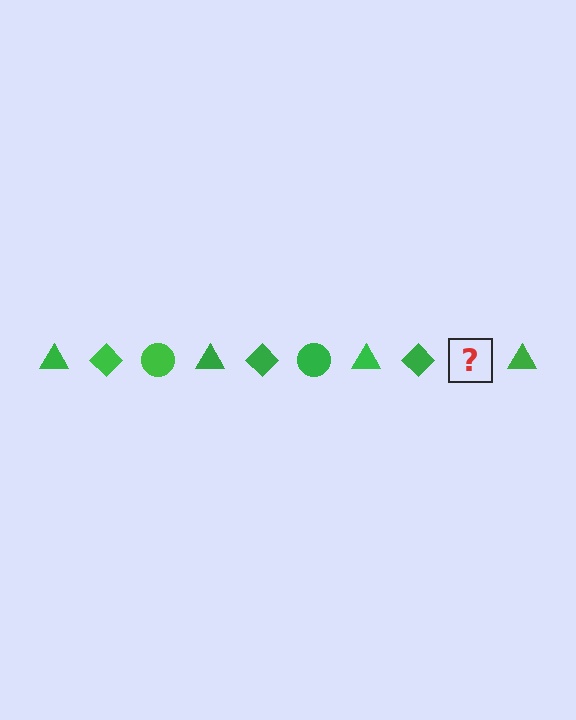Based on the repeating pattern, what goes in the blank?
The blank should be a green circle.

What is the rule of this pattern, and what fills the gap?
The rule is that the pattern cycles through triangle, diamond, circle shapes in green. The gap should be filled with a green circle.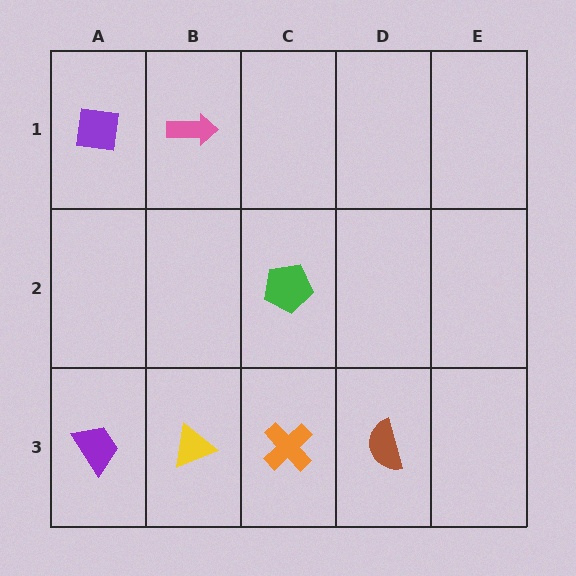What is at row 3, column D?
A brown semicircle.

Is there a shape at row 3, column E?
No, that cell is empty.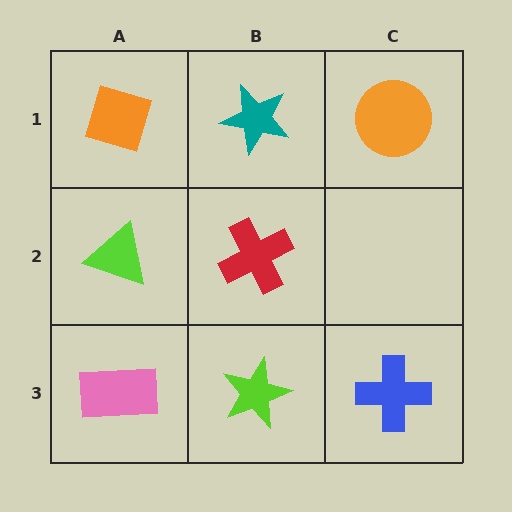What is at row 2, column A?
A lime triangle.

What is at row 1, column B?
A teal star.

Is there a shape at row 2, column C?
No, that cell is empty.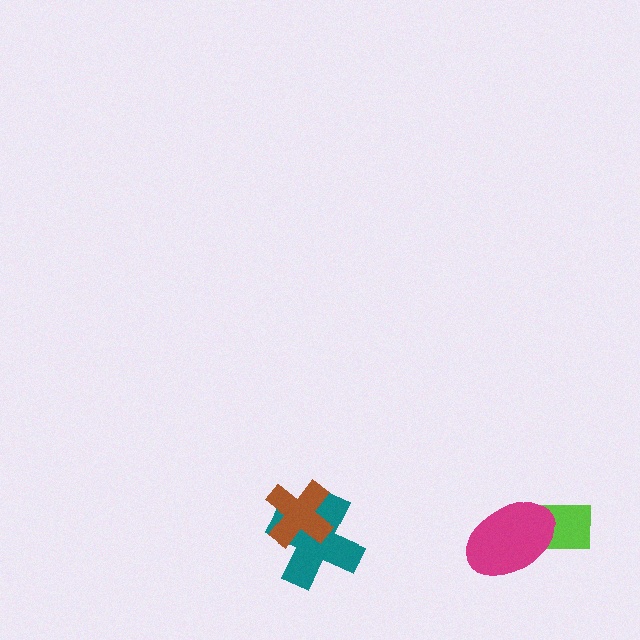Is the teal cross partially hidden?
Yes, it is partially covered by another shape.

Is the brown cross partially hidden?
No, no other shape covers it.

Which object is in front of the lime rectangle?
The magenta ellipse is in front of the lime rectangle.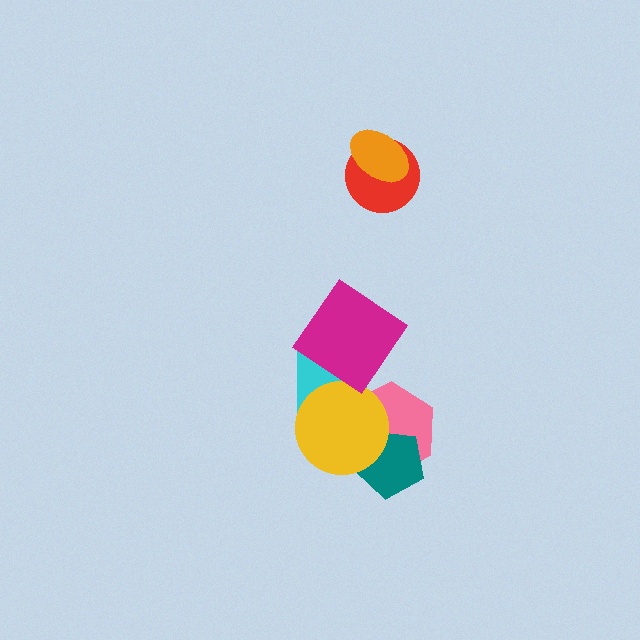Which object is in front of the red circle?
The orange ellipse is in front of the red circle.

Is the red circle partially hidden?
Yes, it is partially covered by another shape.